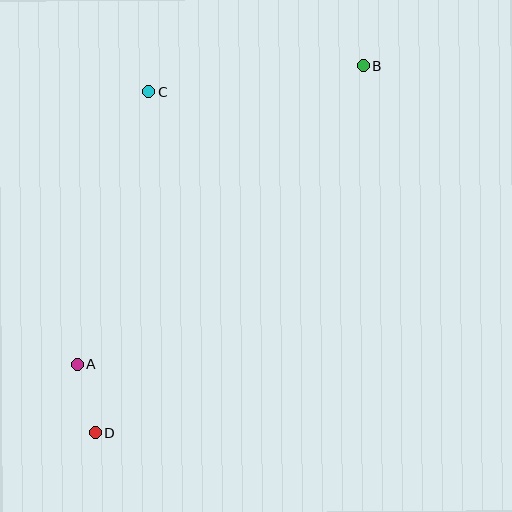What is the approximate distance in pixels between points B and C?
The distance between B and C is approximately 216 pixels.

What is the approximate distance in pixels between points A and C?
The distance between A and C is approximately 282 pixels.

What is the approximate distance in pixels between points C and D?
The distance between C and D is approximately 345 pixels.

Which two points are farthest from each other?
Points B and D are farthest from each other.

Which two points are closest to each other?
Points A and D are closest to each other.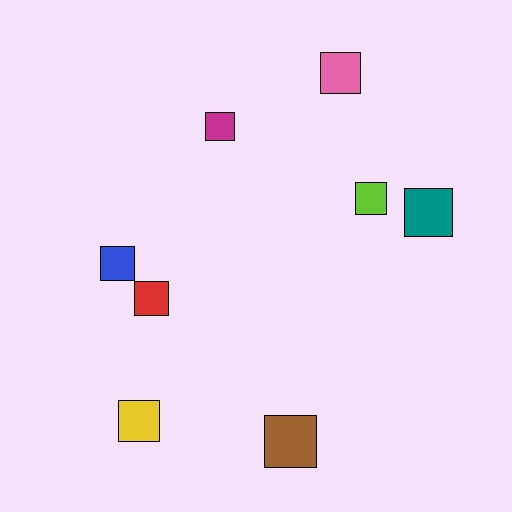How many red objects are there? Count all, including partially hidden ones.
There is 1 red object.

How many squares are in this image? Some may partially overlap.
There are 8 squares.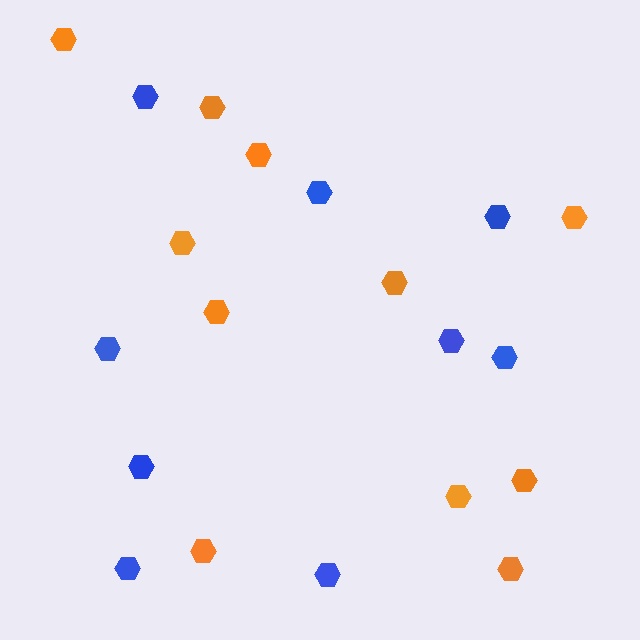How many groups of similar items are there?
There are 2 groups: one group of blue hexagons (9) and one group of orange hexagons (11).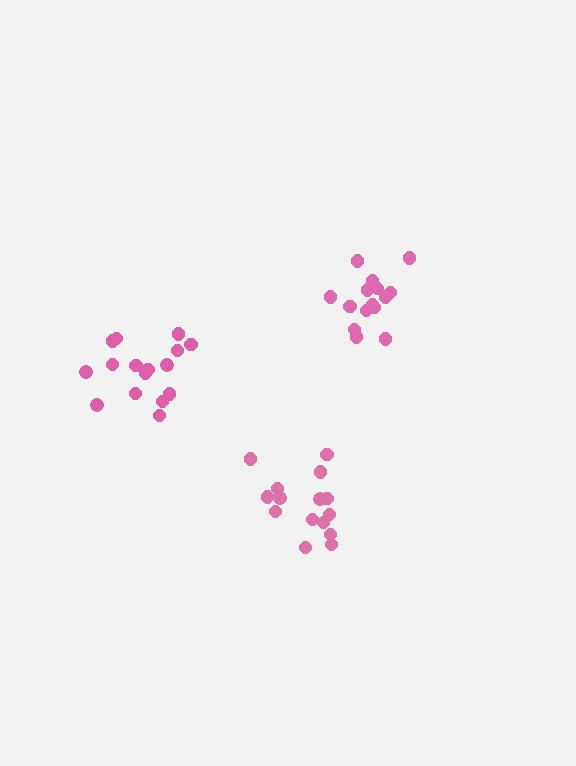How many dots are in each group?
Group 1: 16 dots, Group 2: 15 dots, Group 3: 15 dots (46 total).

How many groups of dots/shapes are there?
There are 3 groups.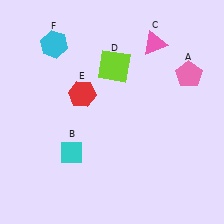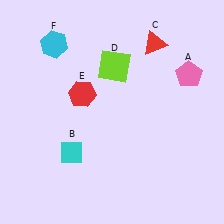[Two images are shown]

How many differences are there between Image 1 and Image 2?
There is 1 difference between the two images.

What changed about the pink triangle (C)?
In Image 1, C is pink. In Image 2, it changed to red.